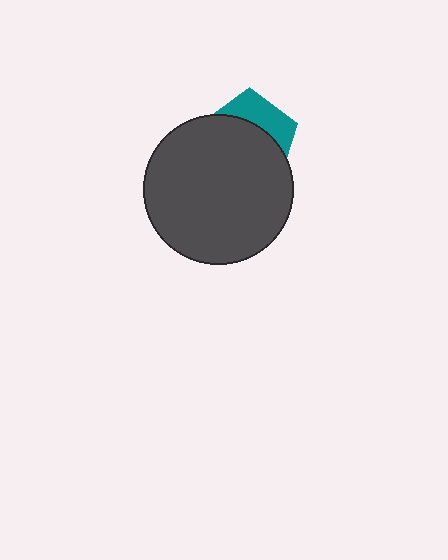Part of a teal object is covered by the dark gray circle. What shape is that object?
It is a pentagon.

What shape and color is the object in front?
The object in front is a dark gray circle.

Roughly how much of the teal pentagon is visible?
A small part of it is visible (roughly 32%).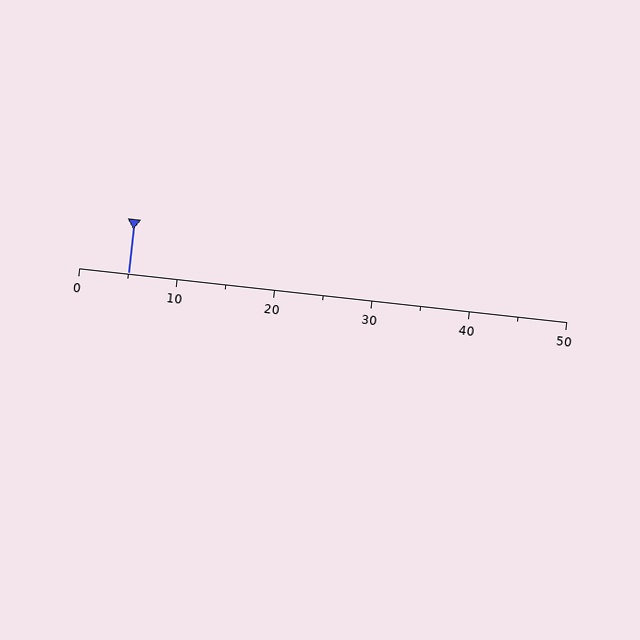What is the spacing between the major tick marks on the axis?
The major ticks are spaced 10 apart.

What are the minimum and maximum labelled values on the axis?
The axis runs from 0 to 50.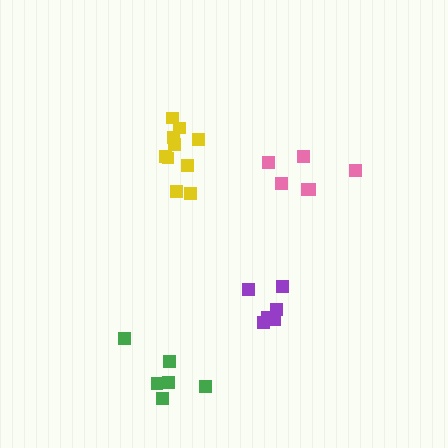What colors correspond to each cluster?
The clusters are colored: pink, green, yellow, purple.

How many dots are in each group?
Group 1: 6 dots, Group 2: 6 dots, Group 3: 10 dots, Group 4: 6 dots (28 total).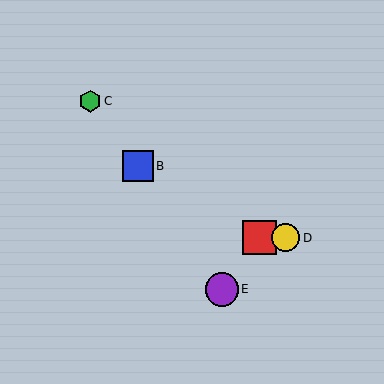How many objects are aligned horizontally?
2 objects (A, D) are aligned horizontally.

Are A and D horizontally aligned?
Yes, both are at y≈238.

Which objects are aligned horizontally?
Objects A, D are aligned horizontally.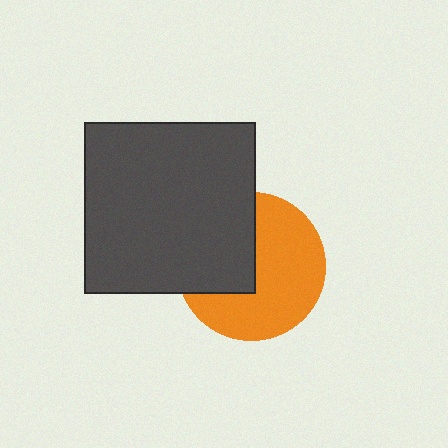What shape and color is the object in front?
The object in front is a dark gray square.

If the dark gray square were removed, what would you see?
You would see the complete orange circle.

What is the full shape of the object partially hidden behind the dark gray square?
The partially hidden object is an orange circle.